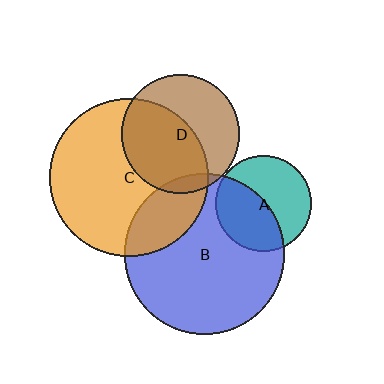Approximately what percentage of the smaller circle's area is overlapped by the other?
Approximately 45%.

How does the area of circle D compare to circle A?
Approximately 1.5 times.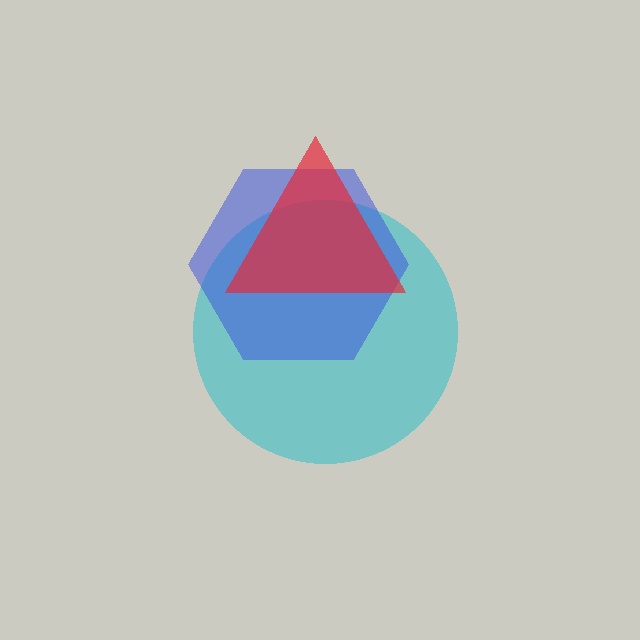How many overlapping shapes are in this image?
There are 3 overlapping shapes in the image.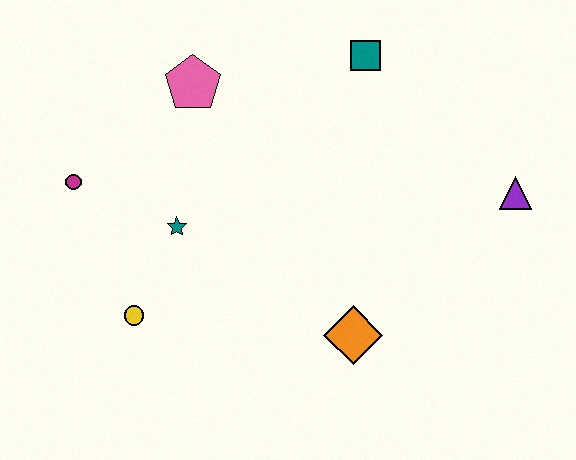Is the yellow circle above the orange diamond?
Yes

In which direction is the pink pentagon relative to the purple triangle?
The pink pentagon is to the left of the purple triangle.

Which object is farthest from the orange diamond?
The magenta circle is farthest from the orange diamond.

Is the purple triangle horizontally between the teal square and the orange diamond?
No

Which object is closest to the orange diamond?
The teal star is closest to the orange diamond.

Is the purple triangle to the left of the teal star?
No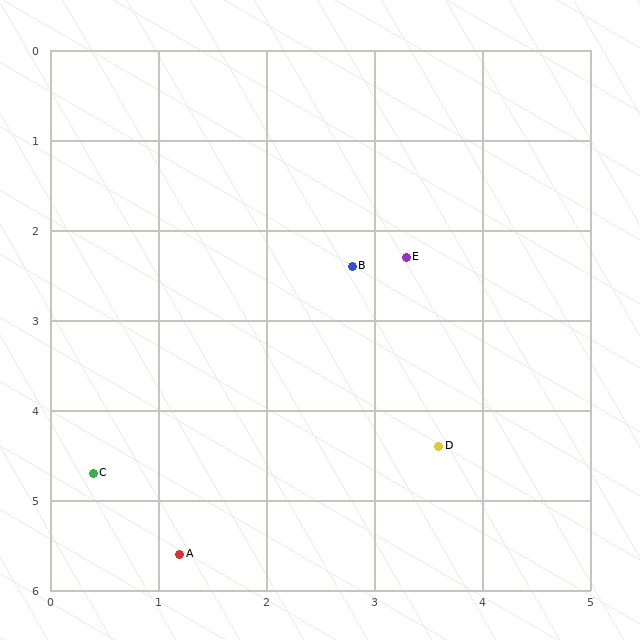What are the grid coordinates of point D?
Point D is at approximately (3.6, 4.4).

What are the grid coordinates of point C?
Point C is at approximately (0.4, 4.7).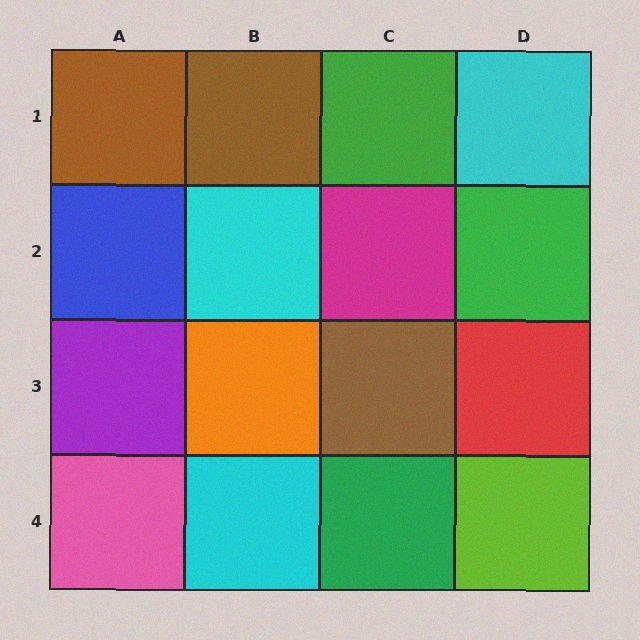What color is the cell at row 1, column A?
Brown.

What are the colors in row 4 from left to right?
Pink, cyan, green, lime.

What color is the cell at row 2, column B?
Cyan.